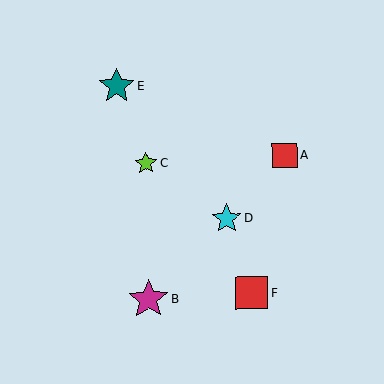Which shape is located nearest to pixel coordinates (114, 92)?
The teal star (labeled E) at (116, 86) is nearest to that location.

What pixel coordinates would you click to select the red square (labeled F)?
Click at (252, 293) to select the red square F.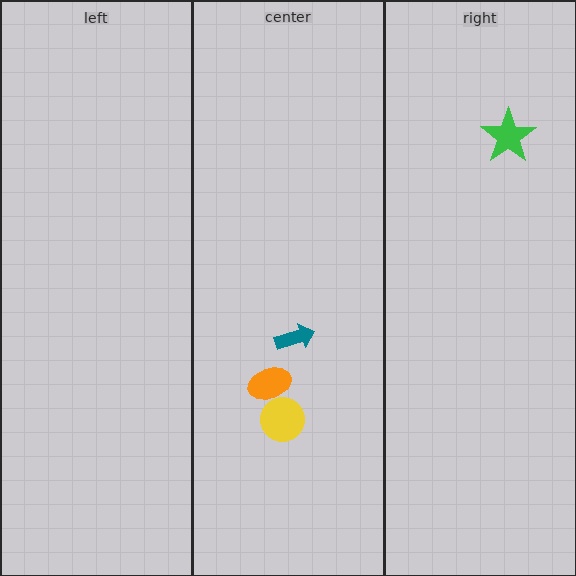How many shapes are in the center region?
3.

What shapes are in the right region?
The green star.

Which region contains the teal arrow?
The center region.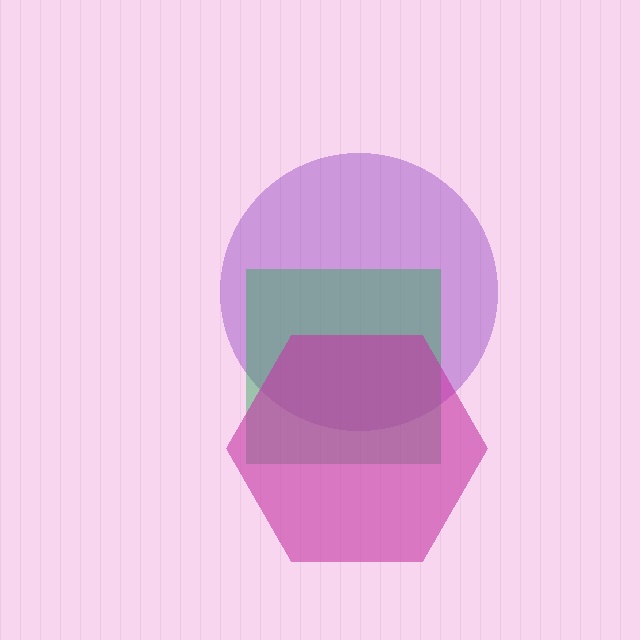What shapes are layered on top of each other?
The layered shapes are: a purple circle, a green square, a magenta hexagon.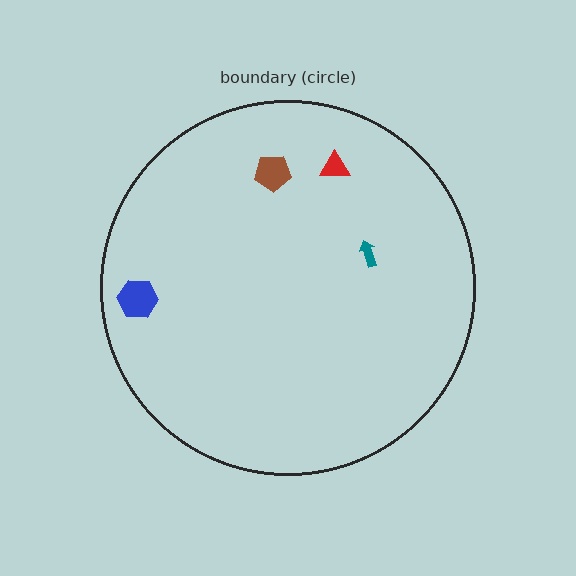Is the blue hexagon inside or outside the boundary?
Inside.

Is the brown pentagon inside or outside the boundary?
Inside.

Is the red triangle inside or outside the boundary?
Inside.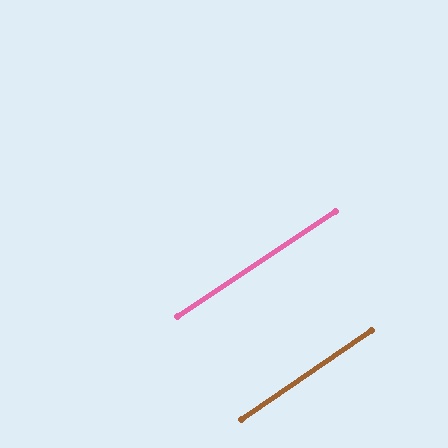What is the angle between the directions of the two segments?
Approximately 1 degree.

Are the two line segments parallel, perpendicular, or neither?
Parallel — their directions differ by only 1.2°.